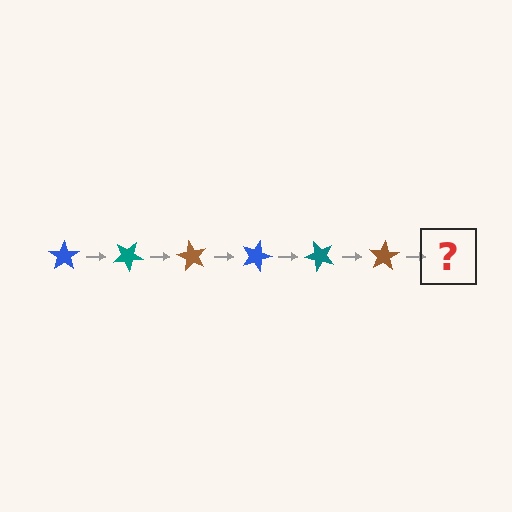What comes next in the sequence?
The next element should be a blue star, rotated 180 degrees from the start.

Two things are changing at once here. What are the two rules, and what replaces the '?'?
The two rules are that it rotates 30 degrees each step and the color cycles through blue, teal, and brown. The '?' should be a blue star, rotated 180 degrees from the start.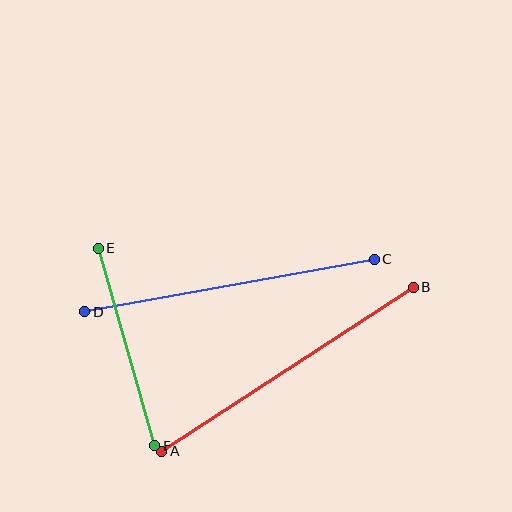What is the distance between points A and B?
The distance is approximately 300 pixels.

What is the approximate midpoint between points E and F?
The midpoint is at approximately (127, 347) pixels.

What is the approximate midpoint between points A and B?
The midpoint is at approximately (287, 369) pixels.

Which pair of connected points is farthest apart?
Points A and B are farthest apart.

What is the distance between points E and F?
The distance is approximately 205 pixels.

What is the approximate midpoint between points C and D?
The midpoint is at approximately (229, 285) pixels.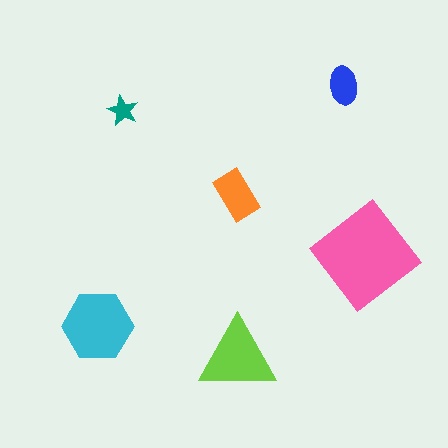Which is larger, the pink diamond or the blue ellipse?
The pink diamond.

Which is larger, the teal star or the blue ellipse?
The blue ellipse.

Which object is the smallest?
The teal star.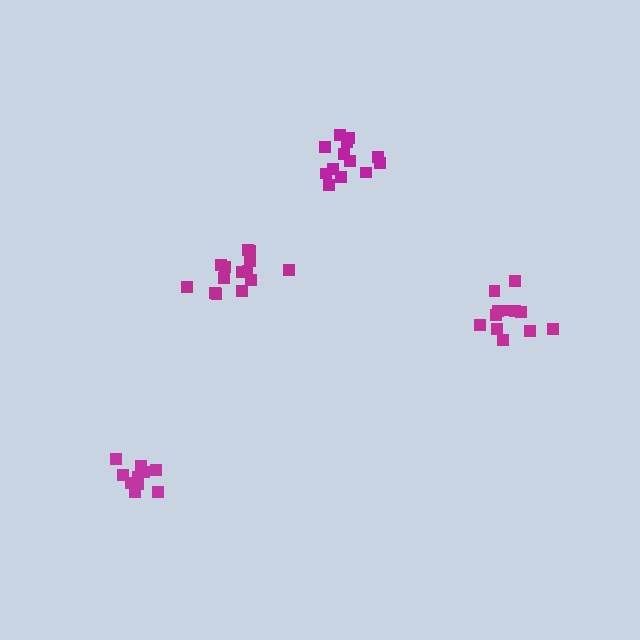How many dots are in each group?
Group 1: 10 dots, Group 2: 12 dots, Group 3: 13 dots, Group 4: 14 dots (49 total).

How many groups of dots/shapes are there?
There are 4 groups.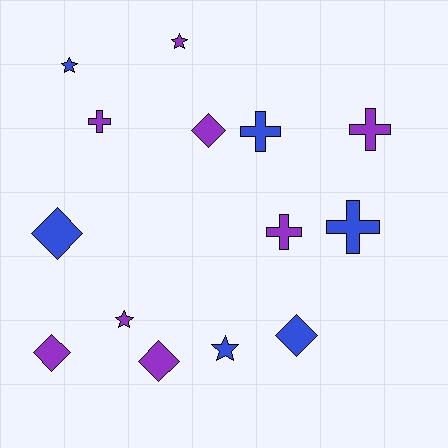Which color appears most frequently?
Purple, with 8 objects.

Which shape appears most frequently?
Diamond, with 5 objects.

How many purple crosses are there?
There are 3 purple crosses.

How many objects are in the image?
There are 14 objects.